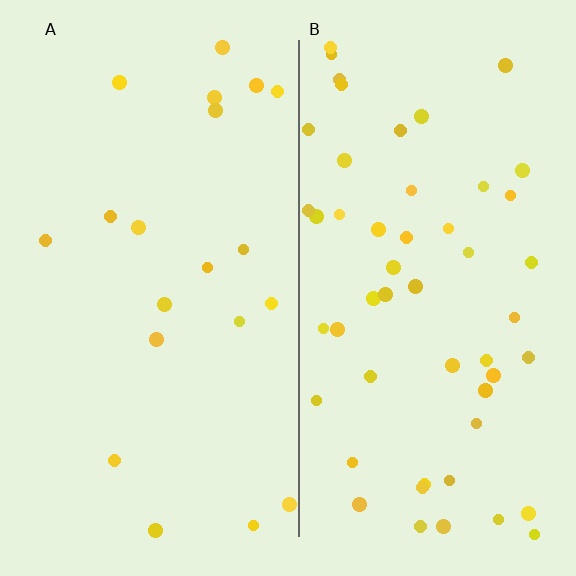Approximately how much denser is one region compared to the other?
Approximately 2.7× — region B over region A.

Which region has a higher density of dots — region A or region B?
B (the right).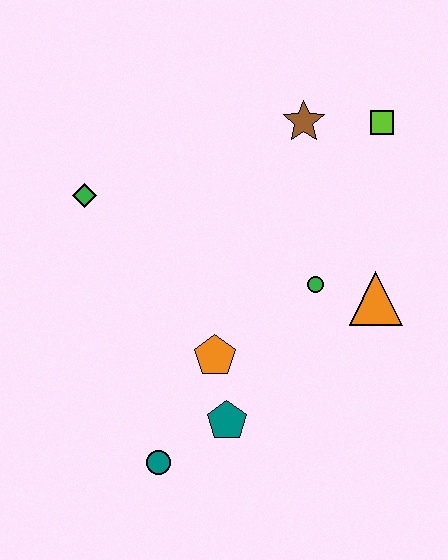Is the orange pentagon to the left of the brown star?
Yes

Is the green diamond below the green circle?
No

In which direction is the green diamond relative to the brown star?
The green diamond is to the left of the brown star.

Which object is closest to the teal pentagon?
The orange pentagon is closest to the teal pentagon.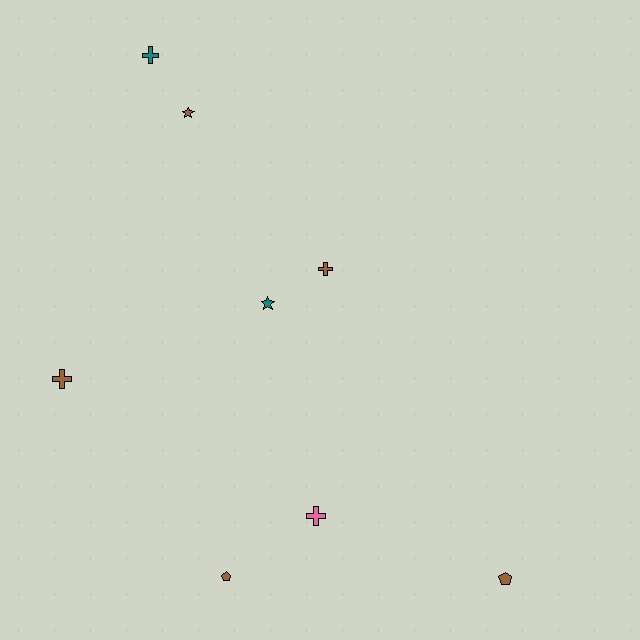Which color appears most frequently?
Brown, with 5 objects.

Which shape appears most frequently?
Cross, with 4 objects.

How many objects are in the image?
There are 8 objects.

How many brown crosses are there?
There are 2 brown crosses.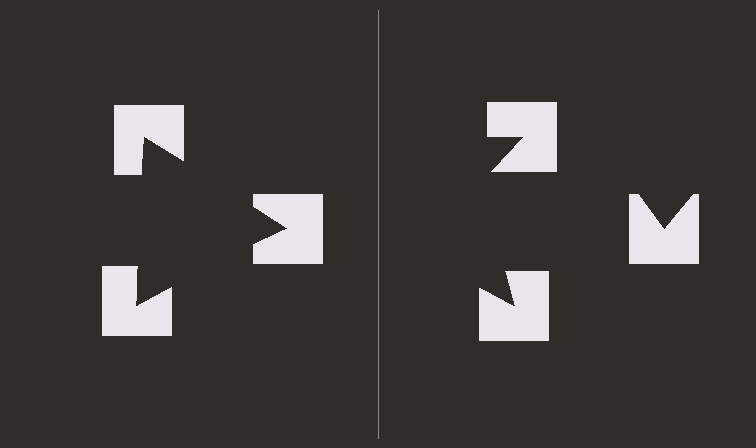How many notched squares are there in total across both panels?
6 — 3 on each side.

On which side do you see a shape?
An illusory triangle appears on the left side. On the right side the wedge cuts are rotated, so no coherent shape forms.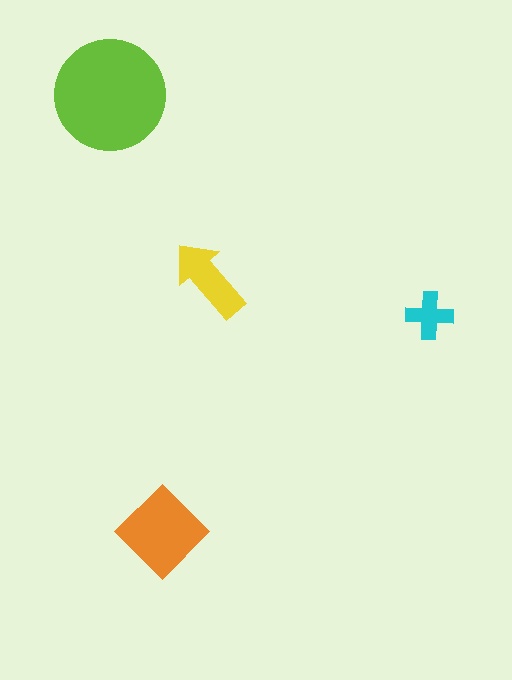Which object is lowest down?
The orange diamond is bottommost.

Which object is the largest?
The lime circle.